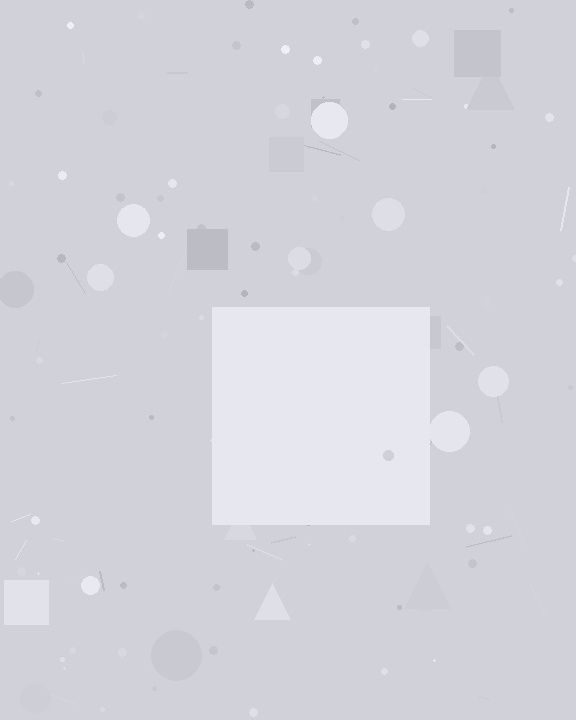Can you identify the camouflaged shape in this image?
The camouflaged shape is a square.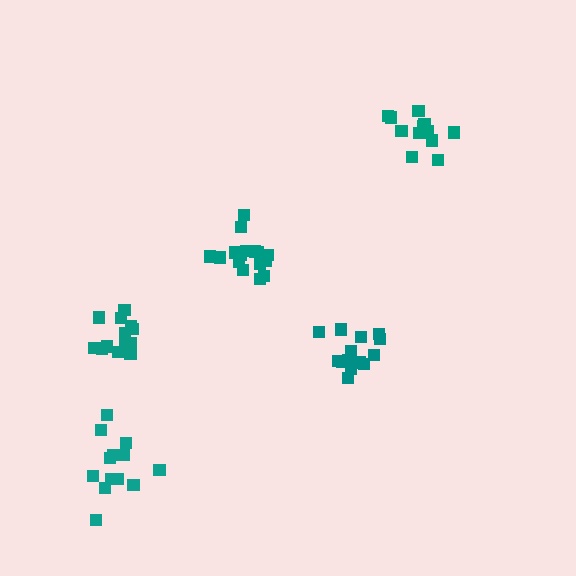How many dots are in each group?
Group 1: 13 dots, Group 2: 16 dots, Group 3: 15 dots, Group 4: 13 dots, Group 5: 13 dots (70 total).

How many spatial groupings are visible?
There are 5 spatial groupings.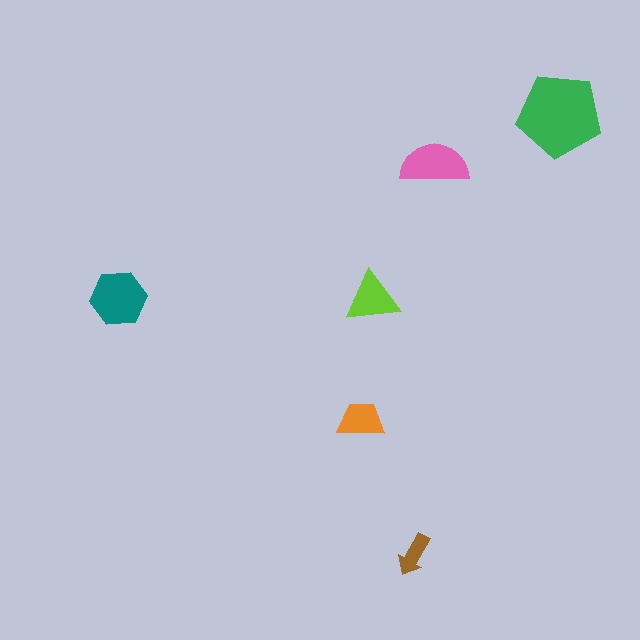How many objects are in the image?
There are 6 objects in the image.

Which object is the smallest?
The brown arrow.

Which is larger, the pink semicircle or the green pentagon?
The green pentagon.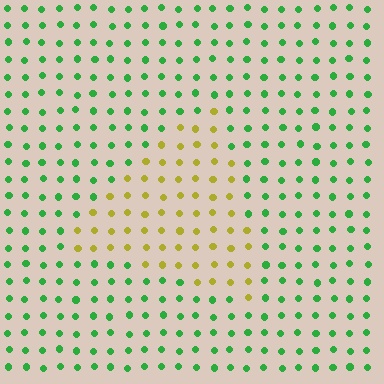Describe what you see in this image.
The image is filled with small green elements in a uniform arrangement. A triangle-shaped region is visible where the elements are tinted to a slightly different hue, forming a subtle color boundary.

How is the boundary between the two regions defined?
The boundary is defined purely by a slight shift in hue (about 69 degrees). Spacing, size, and orientation are identical on both sides.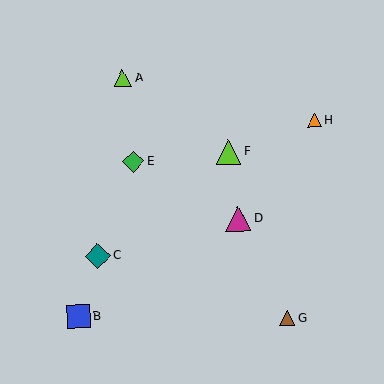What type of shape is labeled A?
Shape A is a lime triangle.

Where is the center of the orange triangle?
The center of the orange triangle is at (314, 120).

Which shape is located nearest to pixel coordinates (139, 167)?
The green diamond (labeled E) at (133, 161) is nearest to that location.